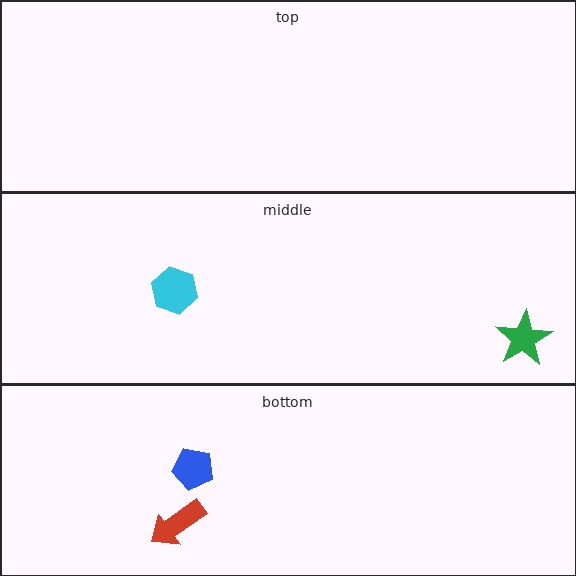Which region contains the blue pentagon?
The bottom region.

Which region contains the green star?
The middle region.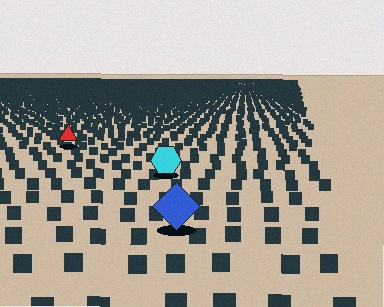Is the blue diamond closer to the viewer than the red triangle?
Yes. The blue diamond is closer — you can tell from the texture gradient: the ground texture is coarser near it.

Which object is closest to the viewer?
The blue diamond is closest. The texture marks near it are larger and more spread out.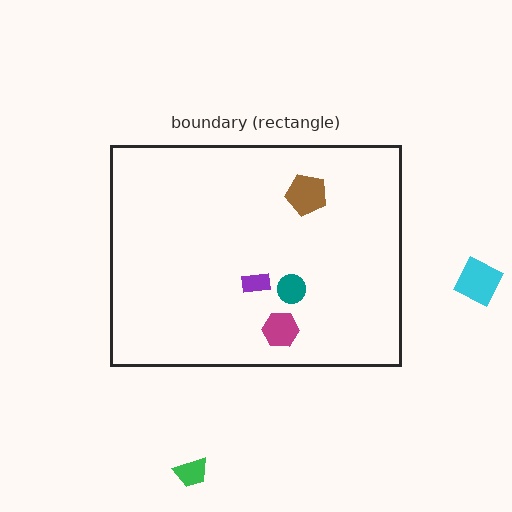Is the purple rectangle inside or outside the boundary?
Inside.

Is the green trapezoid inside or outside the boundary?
Outside.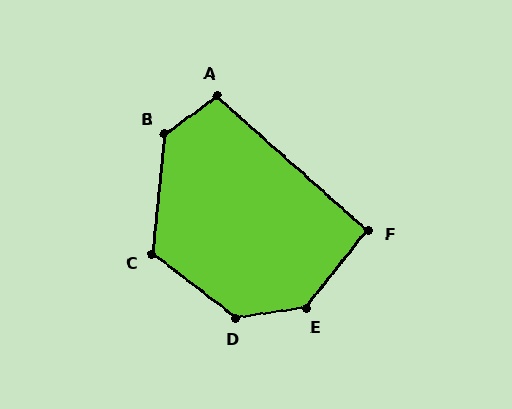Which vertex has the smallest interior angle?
F, at approximately 93 degrees.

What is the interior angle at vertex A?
Approximately 102 degrees (obtuse).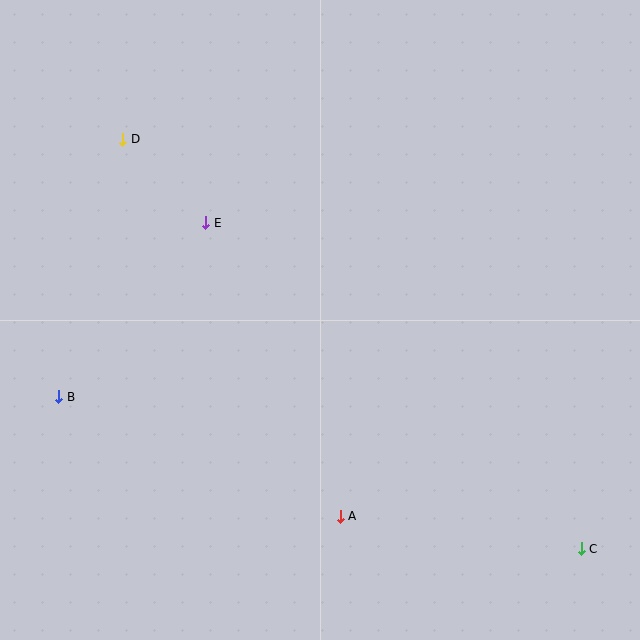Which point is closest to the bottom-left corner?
Point B is closest to the bottom-left corner.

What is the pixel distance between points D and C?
The distance between D and C is 615 pixels.